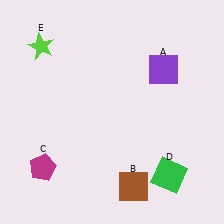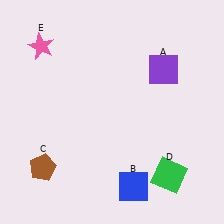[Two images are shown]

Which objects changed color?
B changed from brown to blue. C changed from magenta to brown. E changed from lime to pink.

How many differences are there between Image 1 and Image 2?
There are 3 differences between the two images.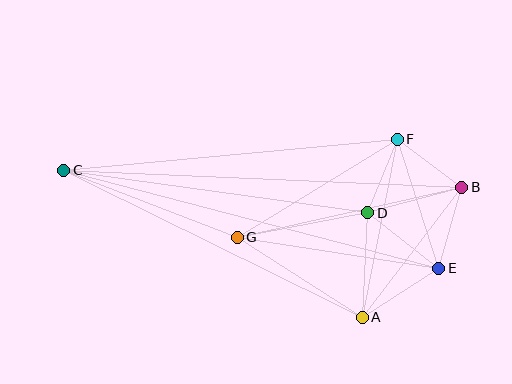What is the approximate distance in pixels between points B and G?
The distance between B and G is approximately 230 pixels.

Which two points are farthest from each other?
Points B and C are farthest from each other.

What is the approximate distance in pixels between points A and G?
The distance between A and G is approximately 149 pixels.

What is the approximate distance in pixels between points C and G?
The distance between C and G is approximately 186 pixels.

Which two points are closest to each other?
Points D and F are closest to each other.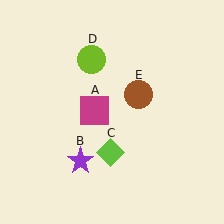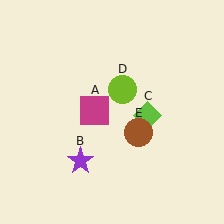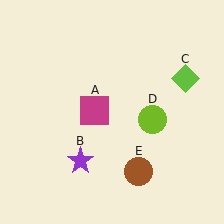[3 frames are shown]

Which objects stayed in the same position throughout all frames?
Magenta square (object A) and purple star (object B) remained stationary.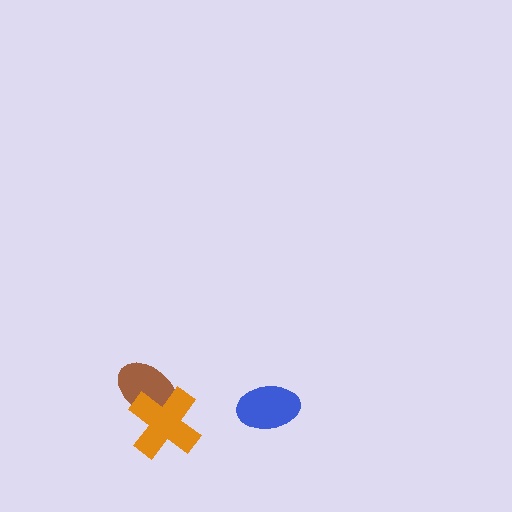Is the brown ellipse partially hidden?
Yes, it is partially covered by another shape.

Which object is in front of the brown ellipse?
The orange cross is in front of the brown ellipse.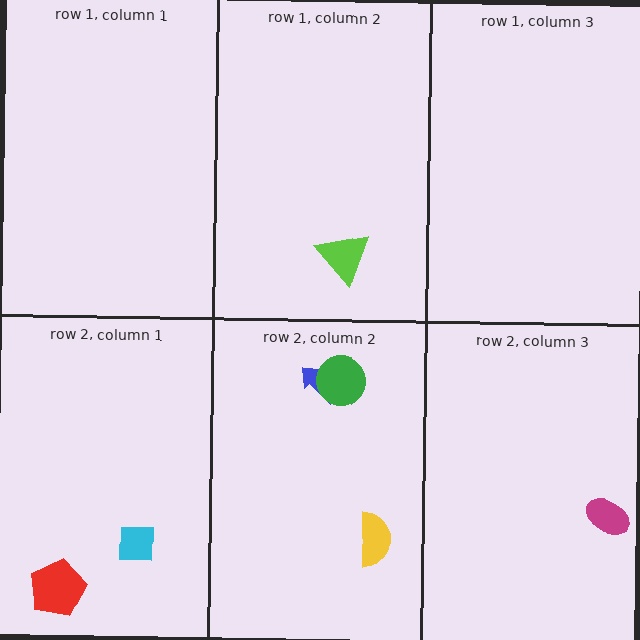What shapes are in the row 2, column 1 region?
The cyan square, the red pentagon.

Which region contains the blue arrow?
The row 2, column 2 region.